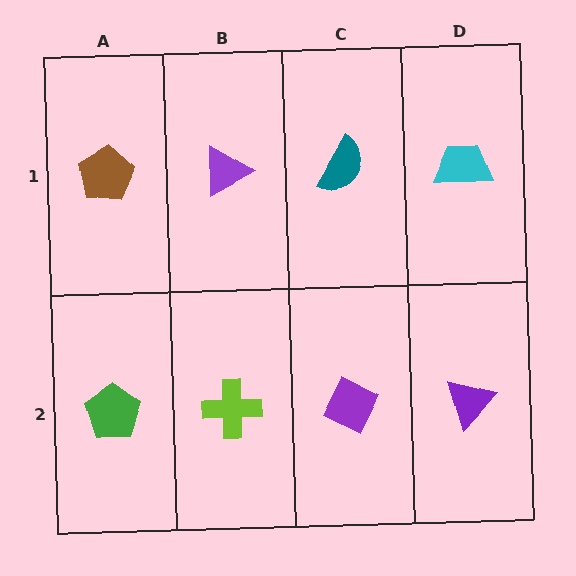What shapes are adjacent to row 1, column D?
A purple triangle (row 2, column D), a teal semicircle (row 1, column C).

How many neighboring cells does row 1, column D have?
2.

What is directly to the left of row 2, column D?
A purple diamond.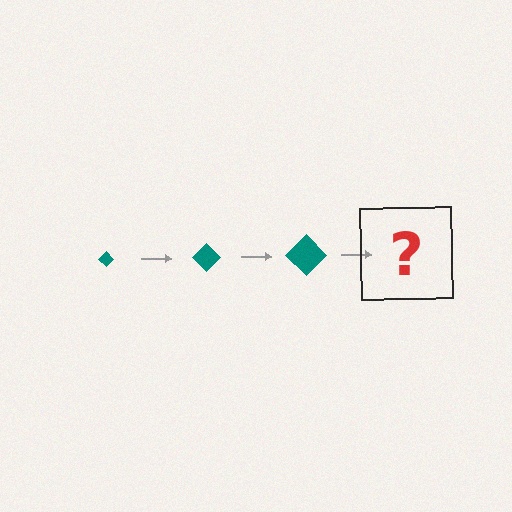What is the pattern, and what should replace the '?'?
The pattern is that the diamond gets progressively larger each step. The '?' should be a teal diamond, larger than the previous one.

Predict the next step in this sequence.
The next step is a teal diamond, larger than the previous one.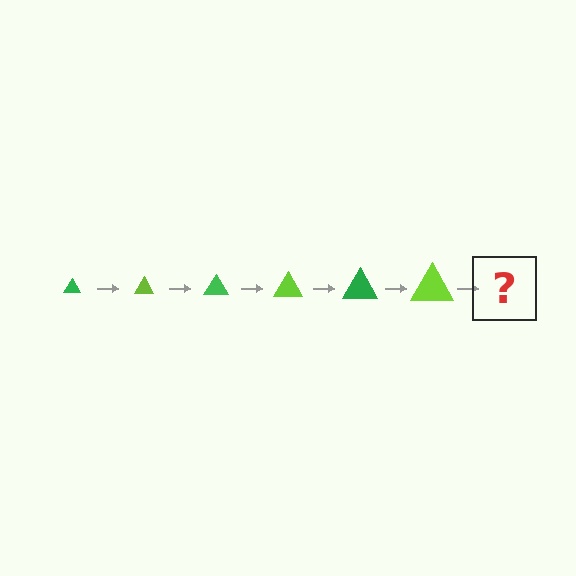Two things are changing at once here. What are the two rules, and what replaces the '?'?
The two rules are that the triangle grows larger each step and the color cycles through green and lime. The '?' should be a green triangle, larger than the previous one.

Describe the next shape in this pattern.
It should be a green triangle, larger than the previous one.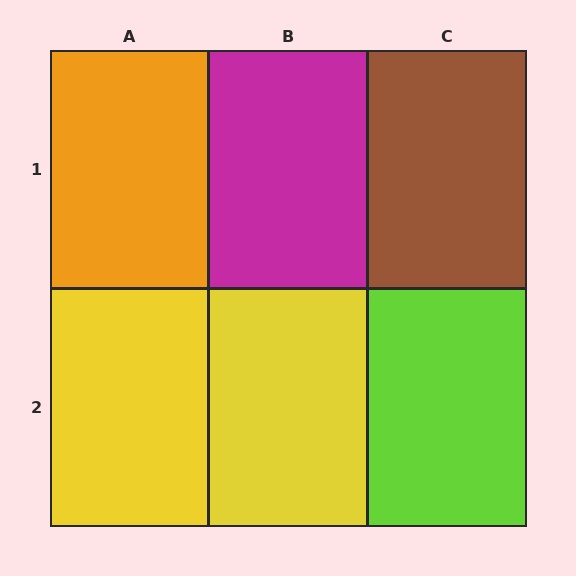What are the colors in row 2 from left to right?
Yellow, yellow, lime.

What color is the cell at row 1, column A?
Orange.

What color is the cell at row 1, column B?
Magenta.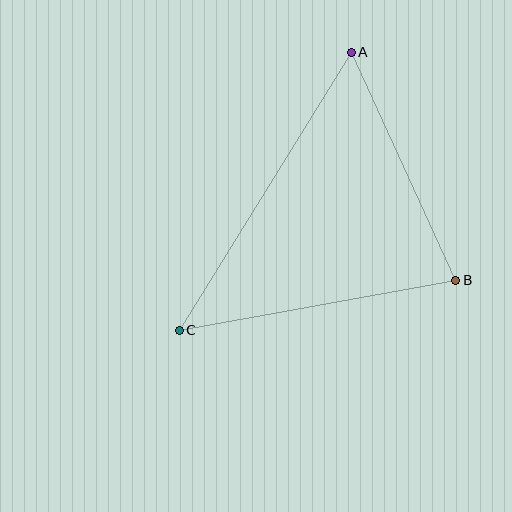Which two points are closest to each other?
Points A and B are closest to each other.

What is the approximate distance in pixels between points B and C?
The distance between B and C is approximately 281 pixels.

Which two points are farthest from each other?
Points A and C are farthest from each other.